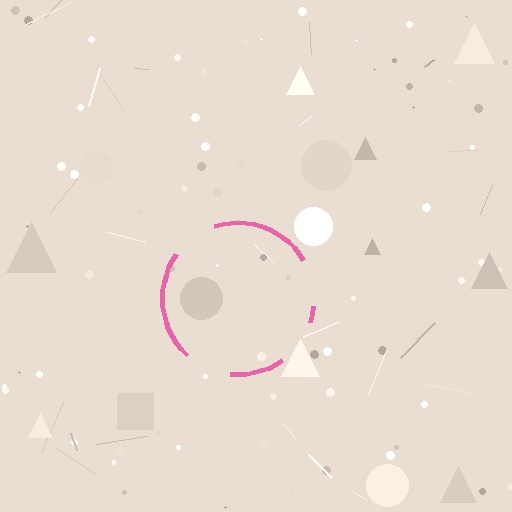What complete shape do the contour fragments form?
The contour fragments form a circle.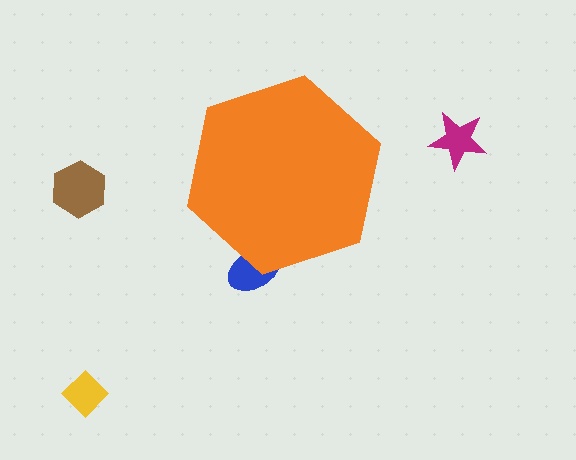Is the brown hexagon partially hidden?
No, the brown hexagon is fully visible.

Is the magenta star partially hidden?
No, the magenta star is fully visible.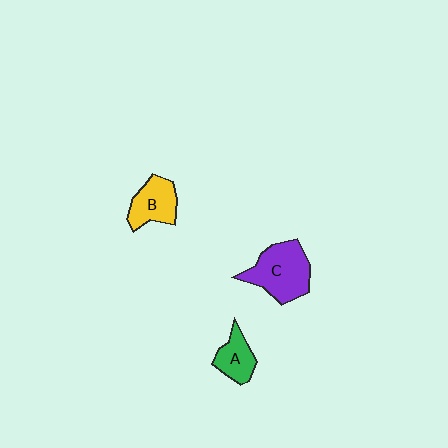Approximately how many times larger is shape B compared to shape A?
Approximately 1.3 times.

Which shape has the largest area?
Shape C (purple).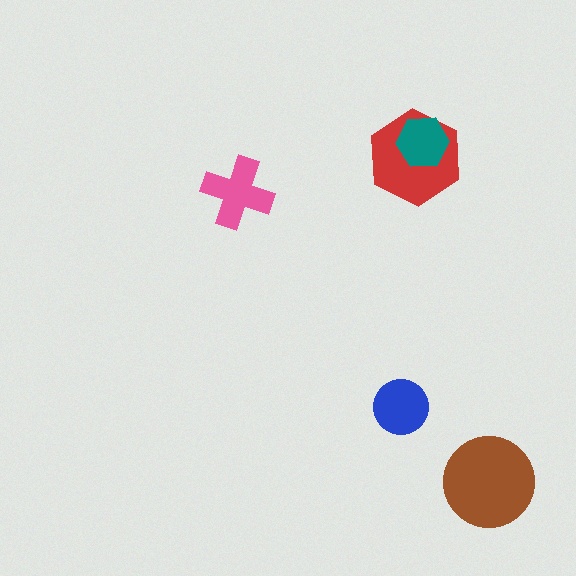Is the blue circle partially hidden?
No, no other shape covers it.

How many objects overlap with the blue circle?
0 objects overlap with the blue circle.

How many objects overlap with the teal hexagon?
1 object overlaps with the teal hexagon.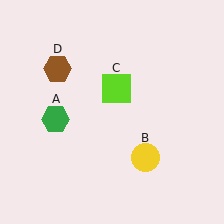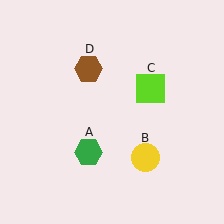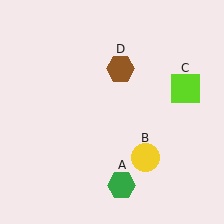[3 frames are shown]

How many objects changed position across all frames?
3 objects changed position: green hexagon (object A), lime square (object C), brown hexagon (object D).